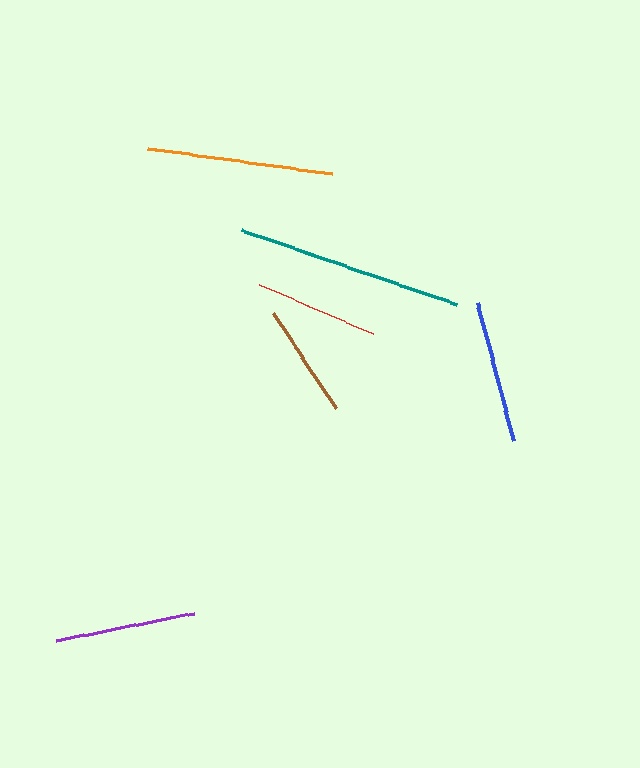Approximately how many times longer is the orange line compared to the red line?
The orange line is approximately 1.5 times the length of the red line.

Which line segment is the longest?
The teal line is the longest at approximately 227 pixels.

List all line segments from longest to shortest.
From longest to shortest: teal, orange, blue, purple, red, brown.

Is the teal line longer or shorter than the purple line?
The teal line is longer than the purple line.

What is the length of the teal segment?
The teal segment is approximately 227 pixels long.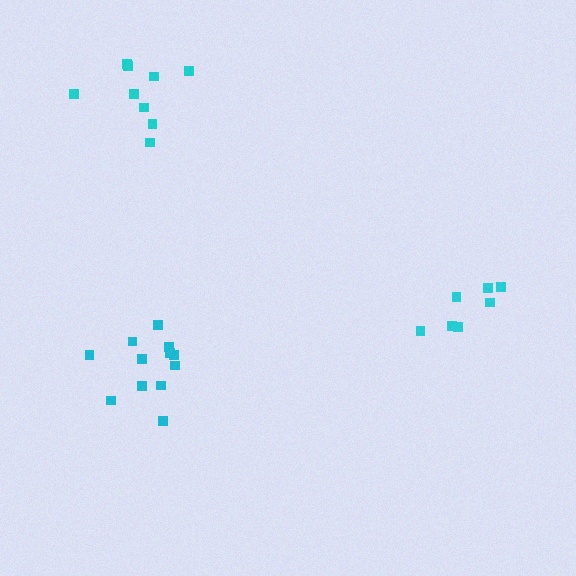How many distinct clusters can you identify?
There are 3 distinct clusters.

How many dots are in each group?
Group 1: 12 dots, Group 2: 7 dots, Group 3: 9 dots (28 total).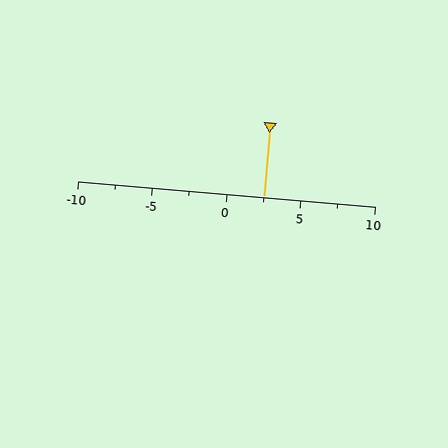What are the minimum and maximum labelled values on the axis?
The axis runs from -10 to 10.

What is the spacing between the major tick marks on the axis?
The major ticks are spaced 5 apart.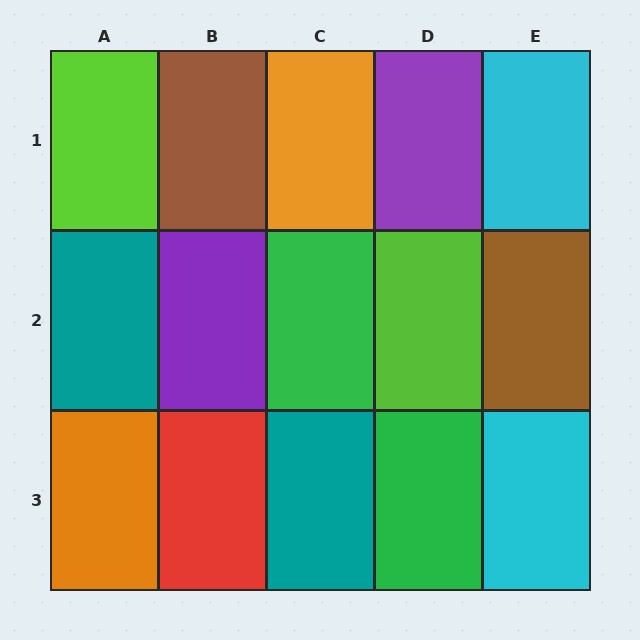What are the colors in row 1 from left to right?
Lime, brown, orange, purple, cyan.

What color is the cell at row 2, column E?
Brown.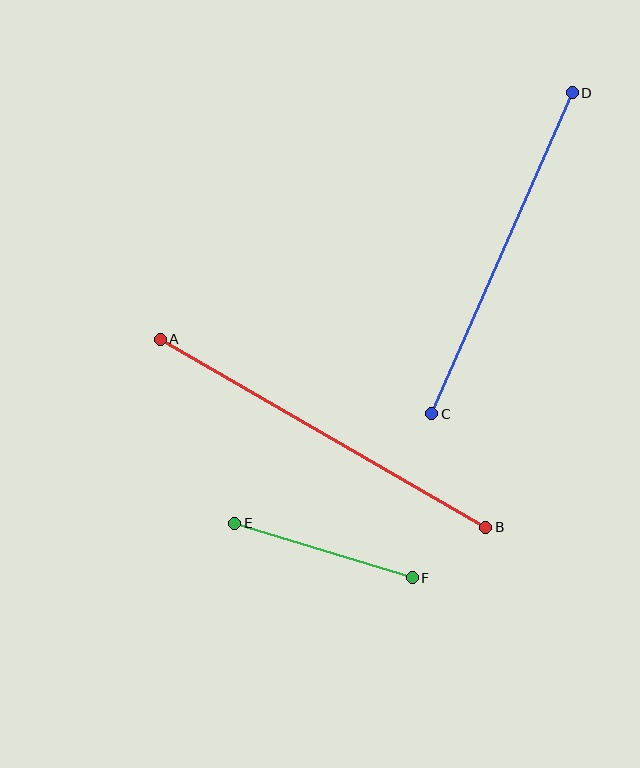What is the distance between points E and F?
The distance is approximately 185 pixels.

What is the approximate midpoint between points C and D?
The midpoint is at approximately (502, 253) pixels.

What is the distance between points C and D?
The distance is approximately 350 pixels.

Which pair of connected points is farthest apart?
Points A and B are farthest apart.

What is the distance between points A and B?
The distance is approximately 376 pixels.